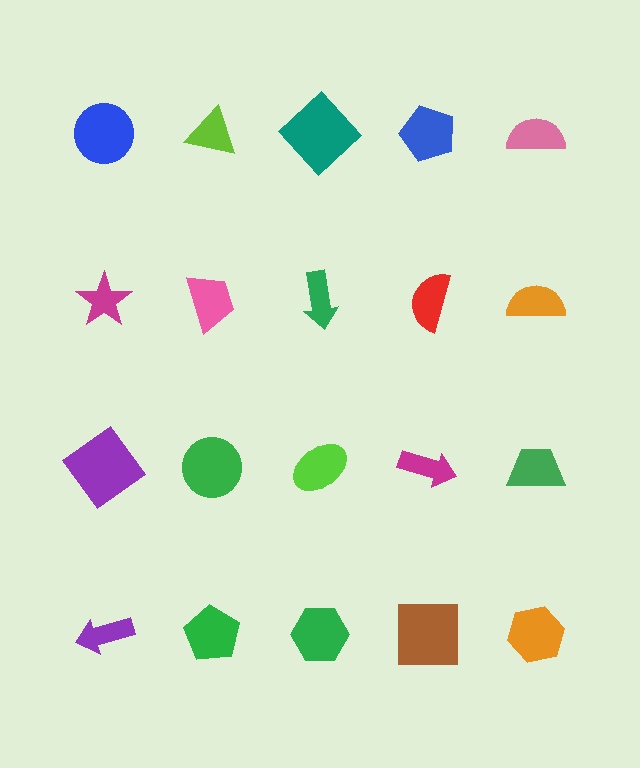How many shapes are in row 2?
5 shapes.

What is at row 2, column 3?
A green arrow.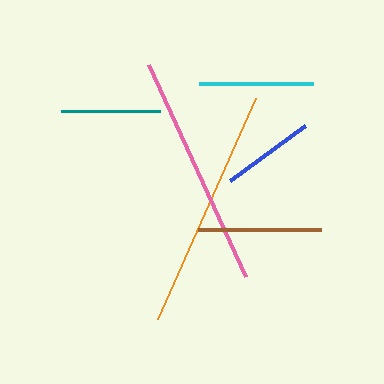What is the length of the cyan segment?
The cyan segment is approximately 114 pixels long.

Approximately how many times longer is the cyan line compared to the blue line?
The cyan line is approximately 1.2 times the length of the blue line.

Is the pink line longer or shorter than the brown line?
The pink line is longer than the brown line.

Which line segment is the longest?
The orange line is the longest at approximately 243 pixels.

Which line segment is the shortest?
The blue line is the shortest at approximately 94 pixels.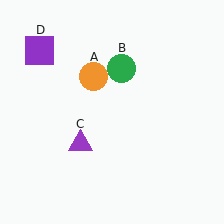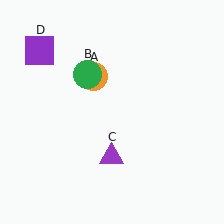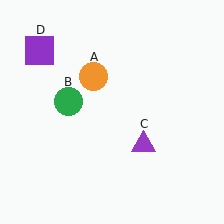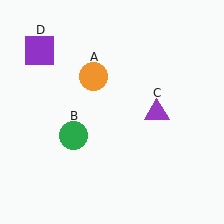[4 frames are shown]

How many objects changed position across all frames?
2 objects changed position: green circle (object B), purple triangle (object C).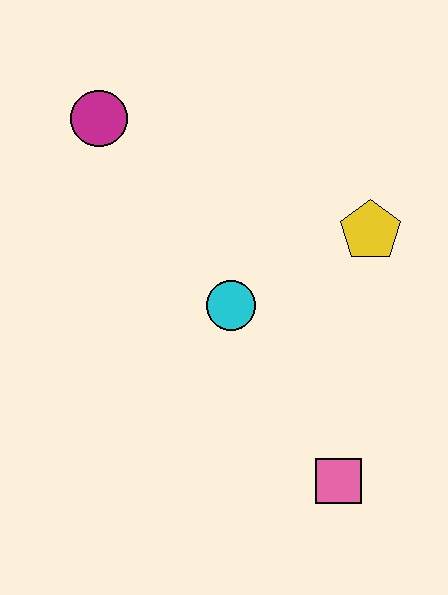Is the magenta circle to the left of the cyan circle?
Yes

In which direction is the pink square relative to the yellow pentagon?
The pink square is below the yellow pentagon.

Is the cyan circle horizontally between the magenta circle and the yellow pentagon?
Yes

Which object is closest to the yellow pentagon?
The cyan circle is closest to the yellow pentagon.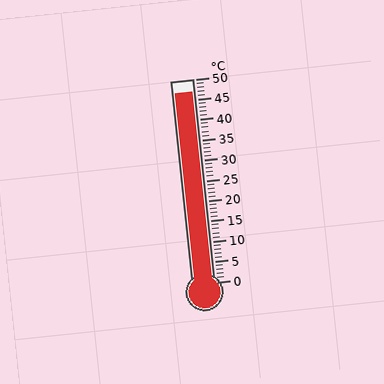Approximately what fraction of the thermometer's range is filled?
The thermometer is filled to approximately 95% of its range.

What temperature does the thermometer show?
The thermometer shows approximately 47°C.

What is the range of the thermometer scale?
The thermometer scale ranges from 0°C to 50°C.